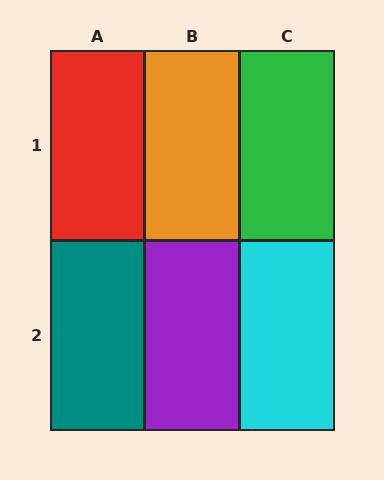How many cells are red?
1 cell is red.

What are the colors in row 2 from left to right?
Teal, purple, cyan.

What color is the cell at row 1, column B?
Orange.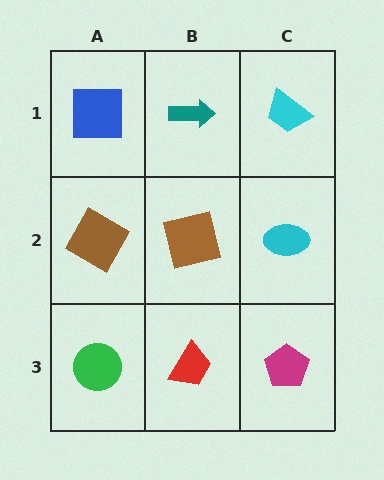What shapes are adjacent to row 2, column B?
A teal arrow (row 1, column B), a red trapezoid (row 3, column B), a brown square (row 2, column A), a cyan ellipse (row 2, column C).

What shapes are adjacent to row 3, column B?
A brown square (row 2, column B), a green circle (row 3, column A), a magenta pentagon (row 3, column C).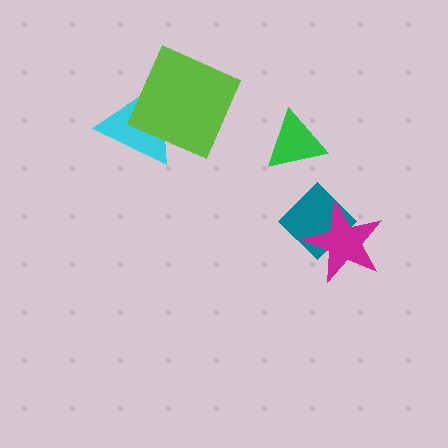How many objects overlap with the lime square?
1 object overlaps with the lime square.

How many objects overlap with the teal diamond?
1 object overlaps with the teal diamond.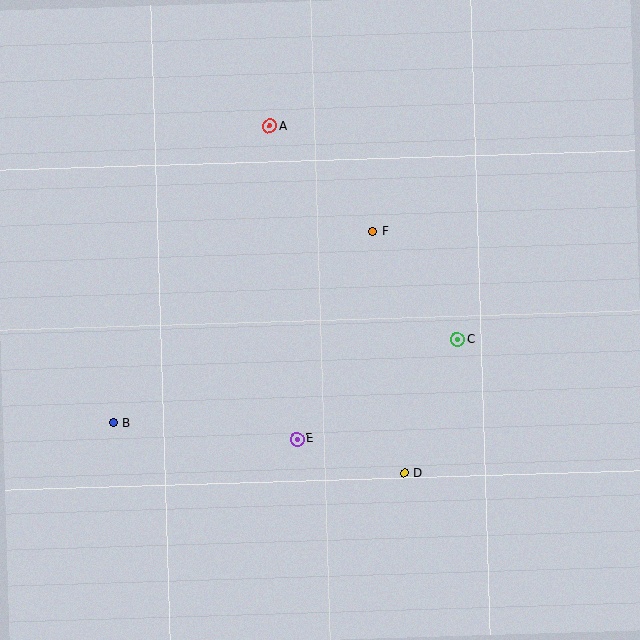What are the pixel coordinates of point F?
Point F is at (373, 232).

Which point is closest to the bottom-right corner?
Point D is closest to the bottom-right corner.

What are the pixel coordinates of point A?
Point A is at (270, 126).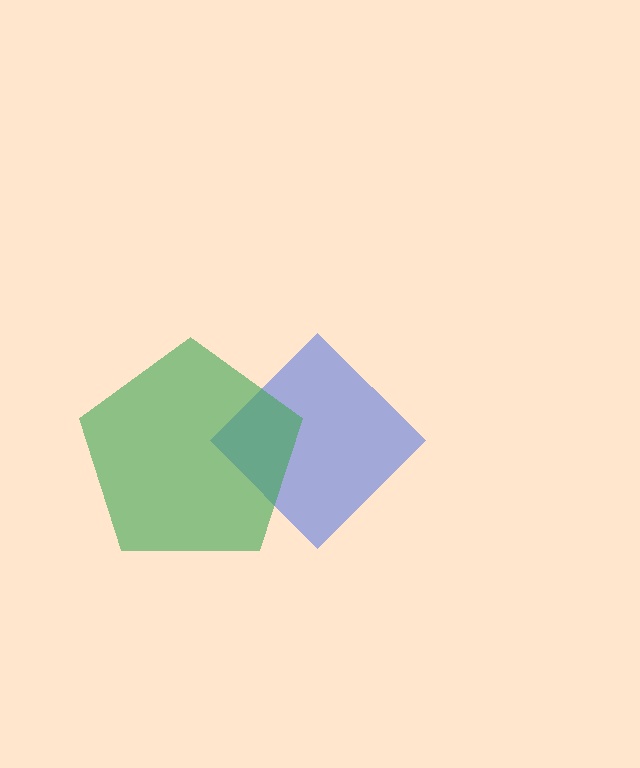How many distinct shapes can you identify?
There are 2 distinct shapes: a blue diamond, a green pentagon.